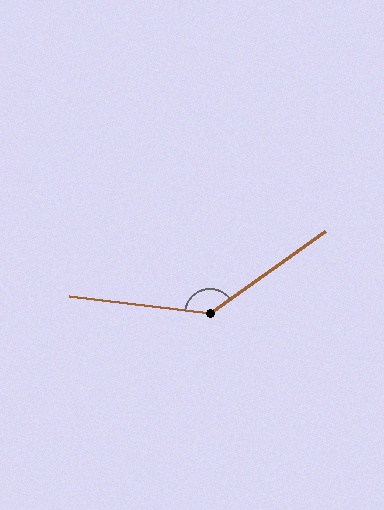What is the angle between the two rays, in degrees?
Approximately 138 degrees.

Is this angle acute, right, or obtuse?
It is obtuse.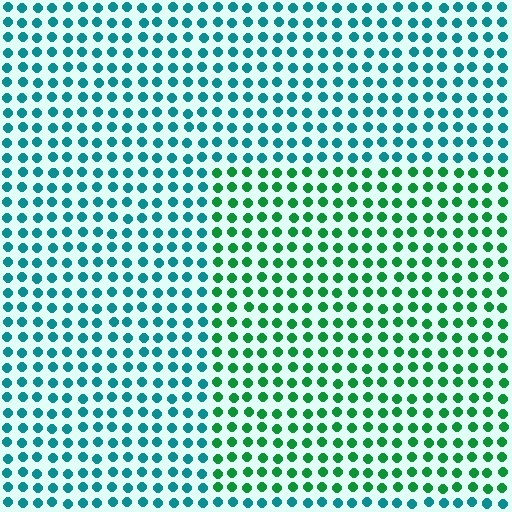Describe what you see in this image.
The image is filled with small teal elements in a uniform arrangement. A rectangle-shaped region is visible where the elements are tinted to a slightly different hue, forming a subtle color boundary.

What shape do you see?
I see a rectangle.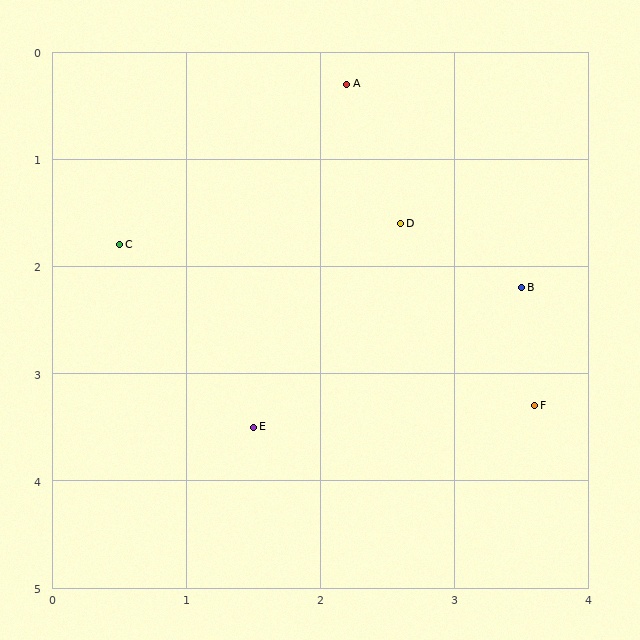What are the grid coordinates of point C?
Point C is at approximately (0.5, 1.8).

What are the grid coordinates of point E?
Point E is at approximately (1.5, 3.5).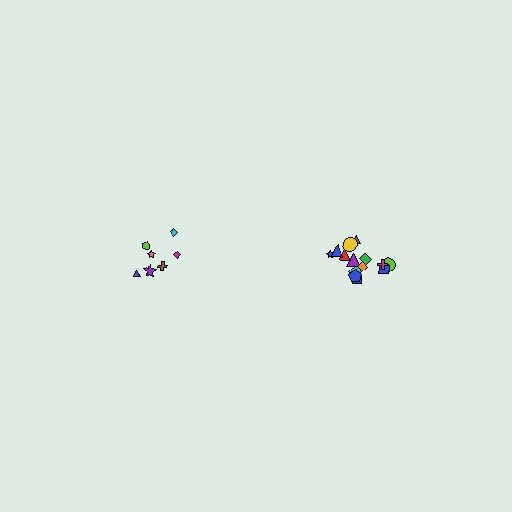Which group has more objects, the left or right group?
The right group.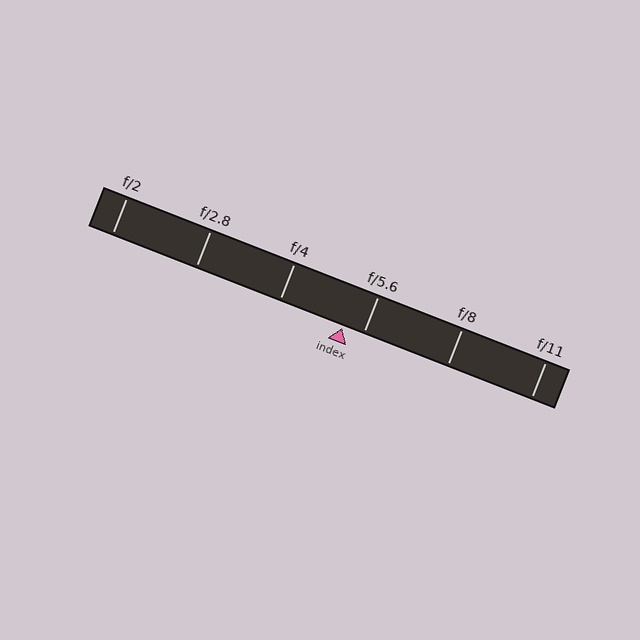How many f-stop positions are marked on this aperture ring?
There are 6 f-stop positions marked.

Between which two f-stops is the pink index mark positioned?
The index mark is between f/4 and f/5.6.